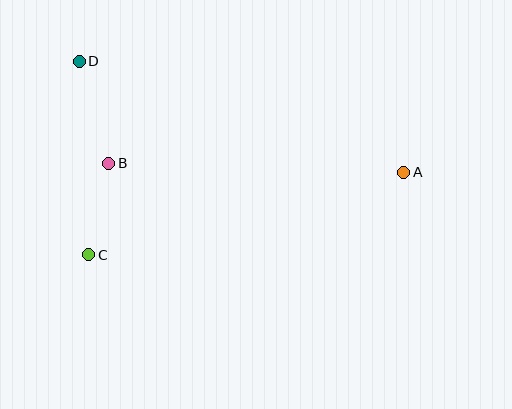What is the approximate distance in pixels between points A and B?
The distance between A and B is approximately 295 pixels.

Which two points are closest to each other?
Points B and C are closest to each other.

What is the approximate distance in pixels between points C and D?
The distance between C and D is approximately 194 pixels.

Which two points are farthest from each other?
Points A and D are farthest from each other.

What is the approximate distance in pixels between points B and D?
The distance between B and D is approximately 106 pixels.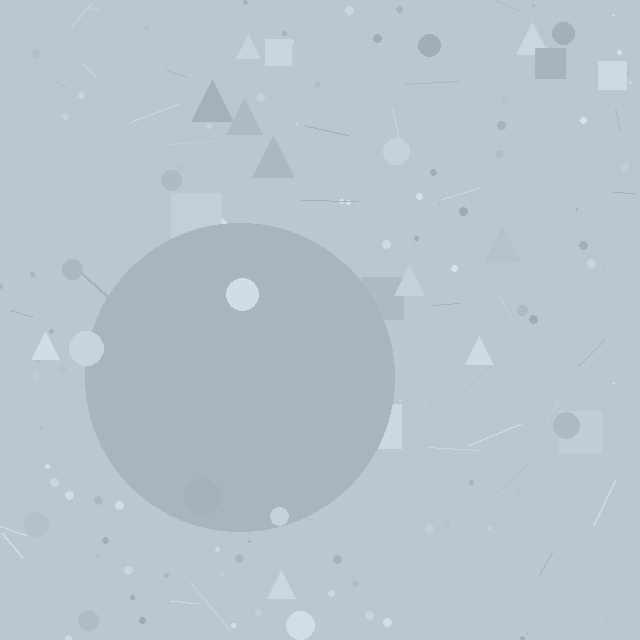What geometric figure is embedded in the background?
A circle is embedded in the background.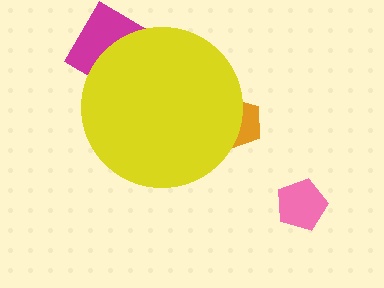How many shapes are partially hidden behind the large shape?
2 shapes are partially hidden.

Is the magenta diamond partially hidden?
Yes, the magenta diamond is partially hidden behind the yellow circle.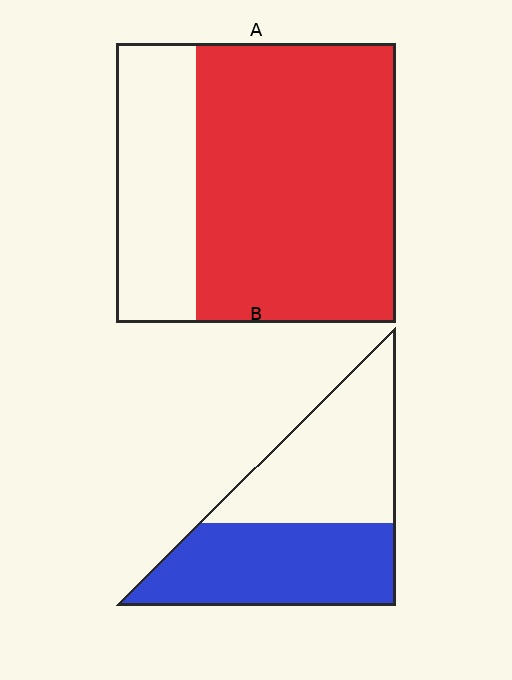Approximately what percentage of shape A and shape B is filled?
A is approximately 70% and B is approximately 50%.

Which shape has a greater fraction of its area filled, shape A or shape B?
Shape A.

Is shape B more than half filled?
Roughly half.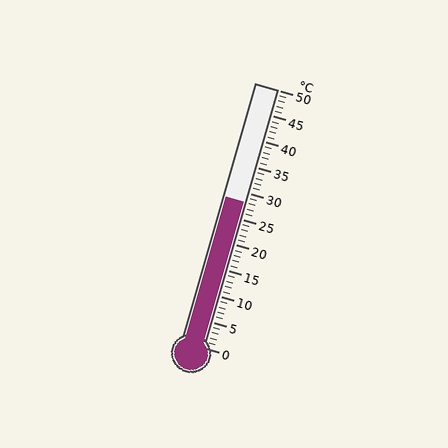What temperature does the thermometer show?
The thermometer shows approximately 28°C.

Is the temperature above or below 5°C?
The temperature is above 5°C.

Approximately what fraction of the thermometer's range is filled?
The thermometer is filled to approximately 55% of its range.